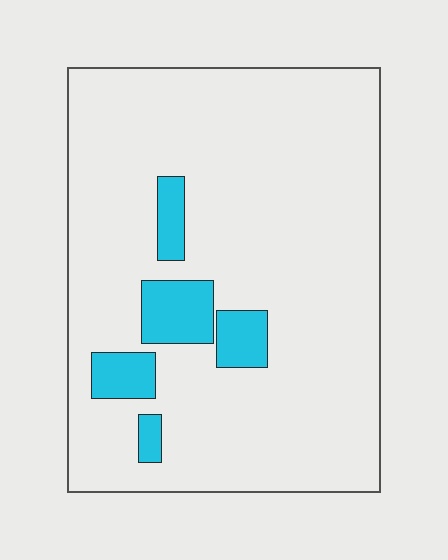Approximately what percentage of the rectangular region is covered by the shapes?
Approximately 10%.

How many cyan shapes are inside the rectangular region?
5.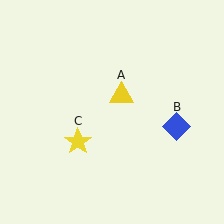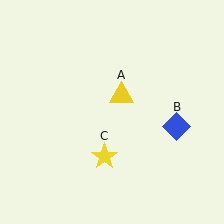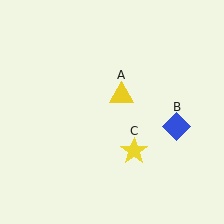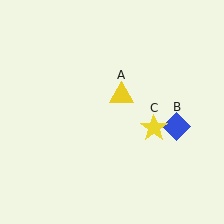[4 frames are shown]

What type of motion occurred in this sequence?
The yellow star (object C) rotated counterclockwise around the center of the scene.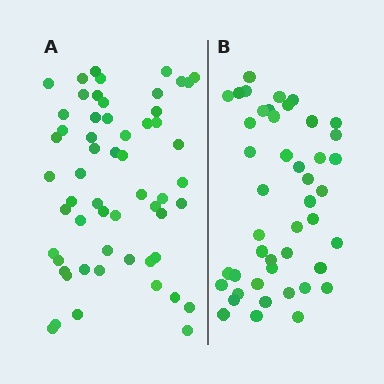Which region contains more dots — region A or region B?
Region A (the left region) has more dots.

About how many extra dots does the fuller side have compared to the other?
Region A has roughly 12 or so more dots than region B.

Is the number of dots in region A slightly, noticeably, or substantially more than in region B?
Region A has noticeably more, but not dramatically so. The ratio is roughly 1.3 to 1.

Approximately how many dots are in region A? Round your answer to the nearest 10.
About 60 dots. (The exact count is 57, which rounds to 60.)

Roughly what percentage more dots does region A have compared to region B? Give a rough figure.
About 25% more.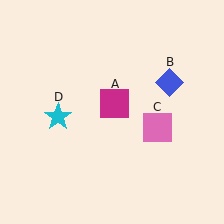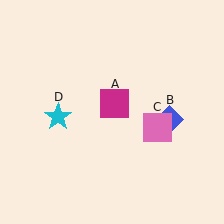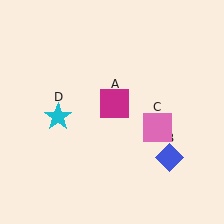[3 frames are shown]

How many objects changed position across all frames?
1 object changed position: blue diamond (object B).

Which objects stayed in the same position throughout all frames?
Magenta square (object A) and pink square (object C) and cyan star (object D) remained stationary.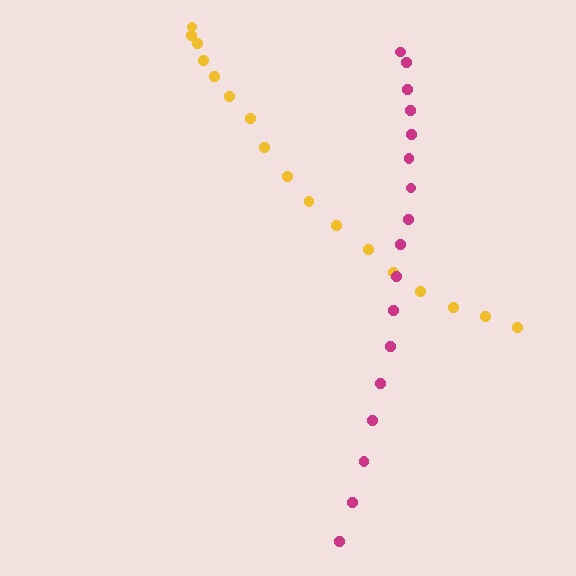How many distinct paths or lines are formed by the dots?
There are 2 distinct paths.